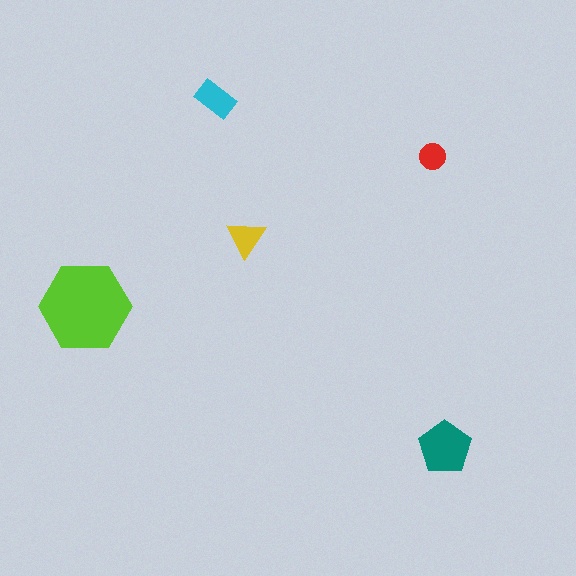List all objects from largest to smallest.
The lime hexagon, the teal pentagon, the cyan rectangle, the yellow triangle, the red circle.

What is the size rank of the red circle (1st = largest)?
5th.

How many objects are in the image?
There are 5 objects in the image.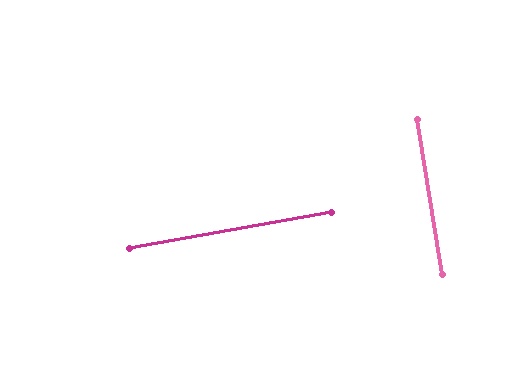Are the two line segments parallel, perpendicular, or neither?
Perpendicular — they meet at approximately 89°.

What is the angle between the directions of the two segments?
Approximately 89 degrees.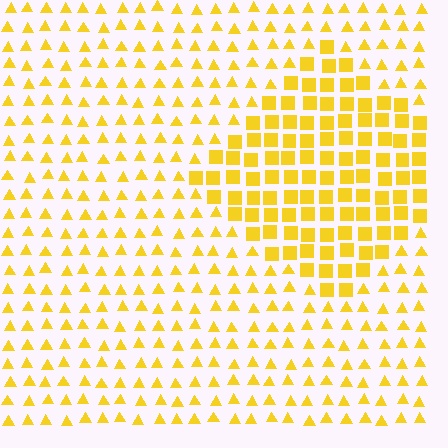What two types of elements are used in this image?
The image uses squares inside the diamond region and triangles outside it.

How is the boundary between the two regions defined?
The boundary is defined by a change in element shape: squares inside vs. triangles outside. All elements share the same color and spacing.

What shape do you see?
I see a diamond.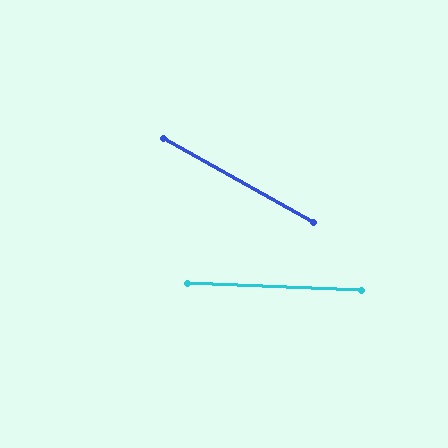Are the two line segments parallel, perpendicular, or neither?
Neither parallel nor perpendicular — they differ by about 27°.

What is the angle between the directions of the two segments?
Approximately 27 degrees.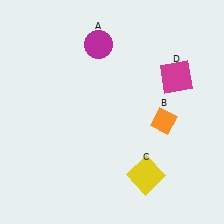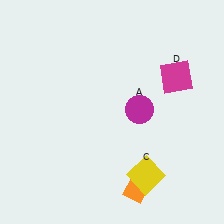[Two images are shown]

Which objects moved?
The objects that moved are: the magenta circle (A), the orange diamond (B).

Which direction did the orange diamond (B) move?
The orange diamond (B) moved down.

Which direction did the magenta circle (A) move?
The magenta circle (A) moved down.